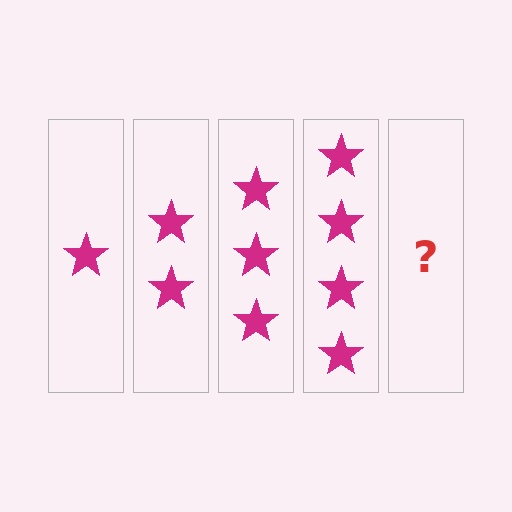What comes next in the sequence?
The next element should be 5 stars.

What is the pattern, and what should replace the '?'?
The pattern is that each step adds one more star. The '?' should be 5 stars.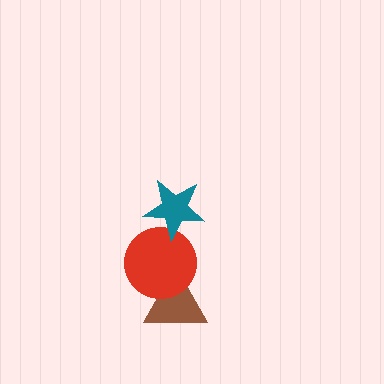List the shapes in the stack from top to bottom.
From top to bottom: the teal star, the red circle, the brown triangle.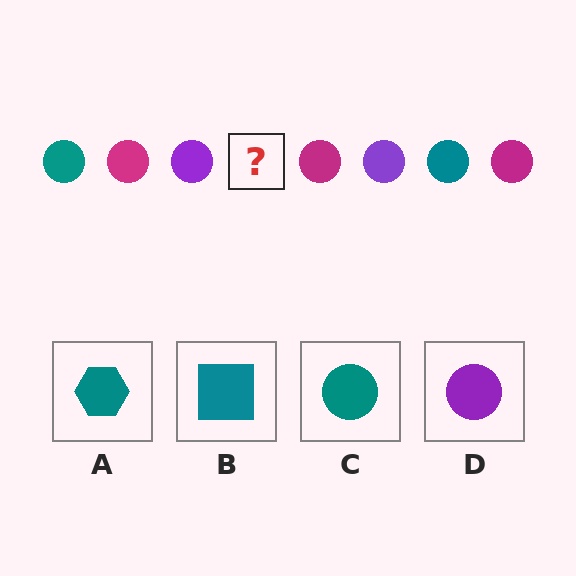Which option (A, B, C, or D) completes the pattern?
C.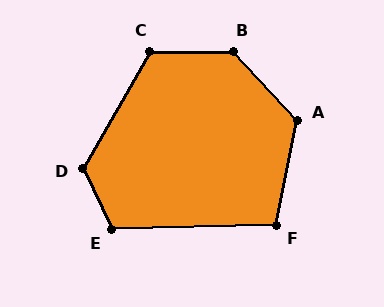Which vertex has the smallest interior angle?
F, at approximately 103 degrees.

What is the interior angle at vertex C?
Approximately 120 degrees (obtuse).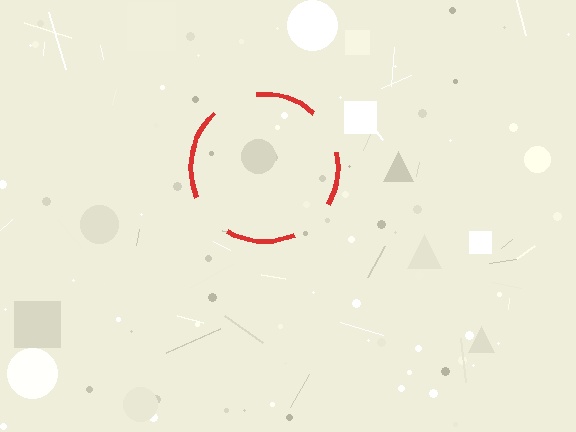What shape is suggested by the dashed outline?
The dashed outline suggests a circle.